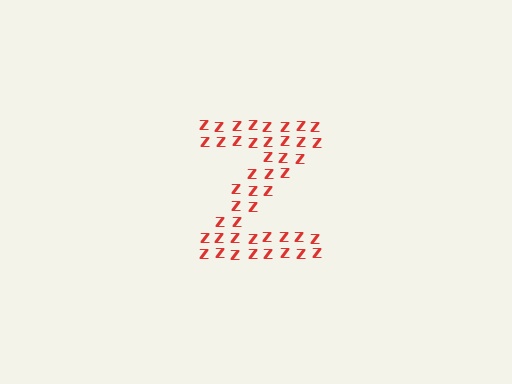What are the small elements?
The small elements are letter Z's.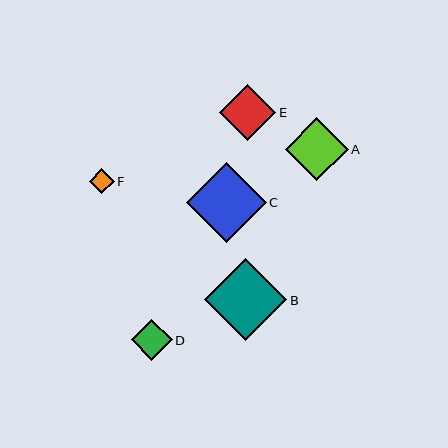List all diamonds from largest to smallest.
From largest to smallest: B, C, A, E, D, F.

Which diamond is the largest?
Diamond B is the largest with a size of approximately 82 pixels.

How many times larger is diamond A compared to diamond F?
Diamond A is approximately 2.5 times the size of diamond F.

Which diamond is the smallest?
Diamond F is the smallest with a size of approximately 25 pixels.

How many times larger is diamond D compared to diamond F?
Diamond D is approximately 1.6 times the size of diamond F.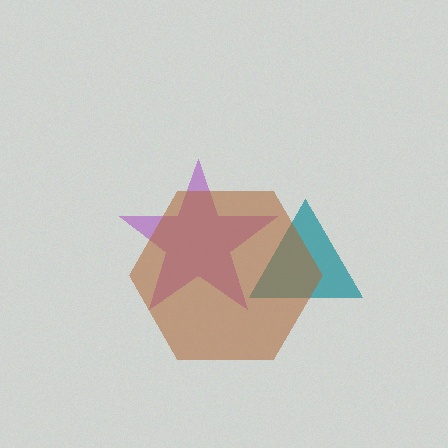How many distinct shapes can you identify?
There are 3 distinct shapes: a purple star, a teal triangle, a brown hexagon.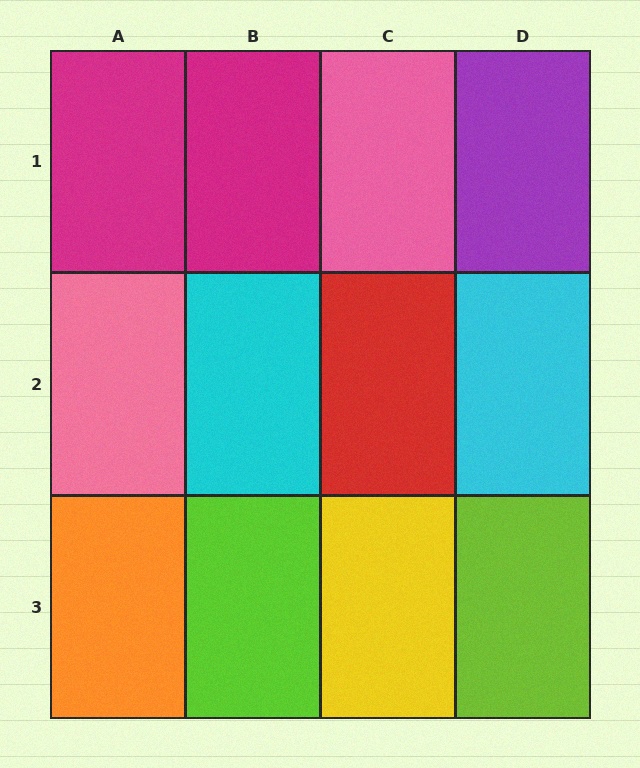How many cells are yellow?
1 cell is yellow.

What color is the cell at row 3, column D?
Lime.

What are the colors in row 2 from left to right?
Pink, cyan, red, cyan.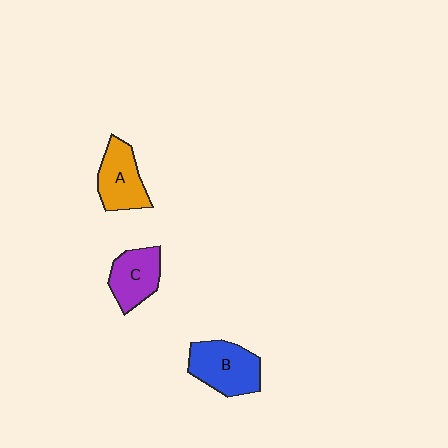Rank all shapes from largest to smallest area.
From largest to smallest: B (blue), A (orange), C (purple).